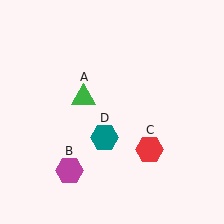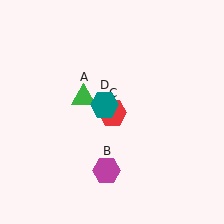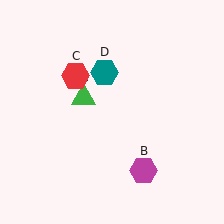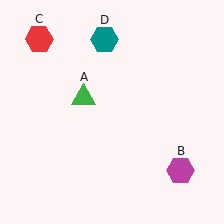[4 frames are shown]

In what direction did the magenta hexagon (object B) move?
The magenta hexagon (object B) moved right.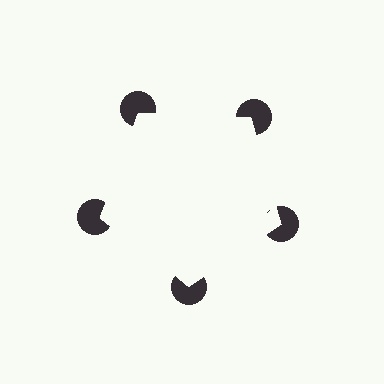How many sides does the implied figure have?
5 sides.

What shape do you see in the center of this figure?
An illusory pentagon — its edges are inferred from the aligned wedge cuts in the pac-man discs, not physically drawn.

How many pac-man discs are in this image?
There are 5 — one at each vertex of the illusory pentagon.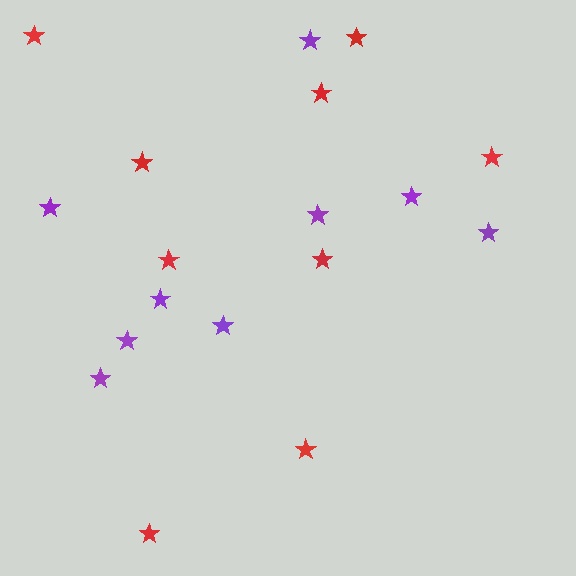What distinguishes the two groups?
There are 2 groups: one group of purple stars (9) and one group of red stars (9).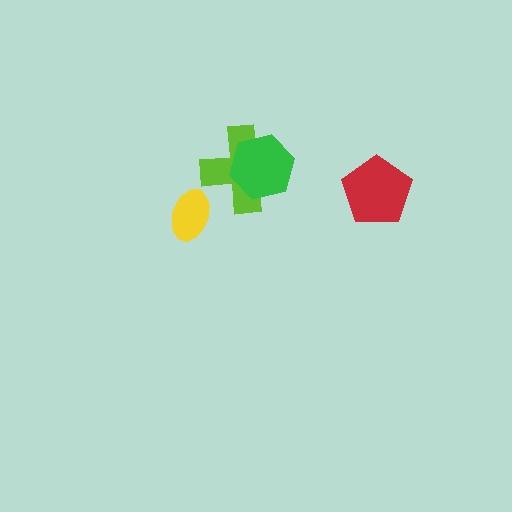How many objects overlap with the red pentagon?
0 objects overlap with the red pentagon.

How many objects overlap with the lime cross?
1 object overlaps with the lime cross.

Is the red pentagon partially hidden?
No, no other shape covers it.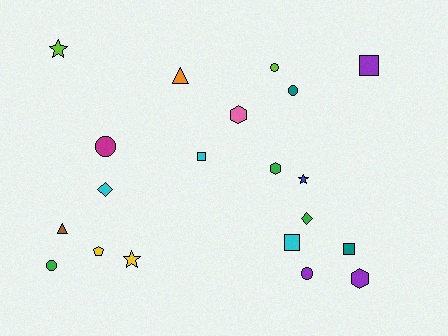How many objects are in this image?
There are 20 objects.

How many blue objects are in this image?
There is 1 blue object.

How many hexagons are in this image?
There are 3 hexagons.